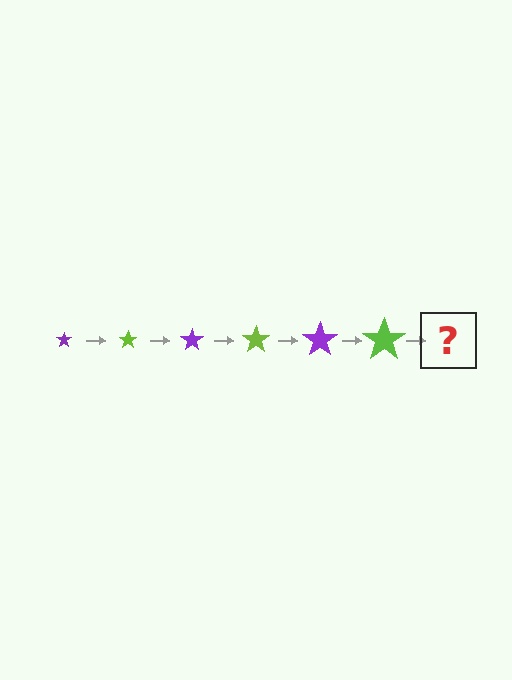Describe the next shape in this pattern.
It should be a purple star, larger than the previous one.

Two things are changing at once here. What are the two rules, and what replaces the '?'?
The two rules are that the star grows larger each step and the color cycles through purple and lime. The '?' should be a purple star, larger than the previous one.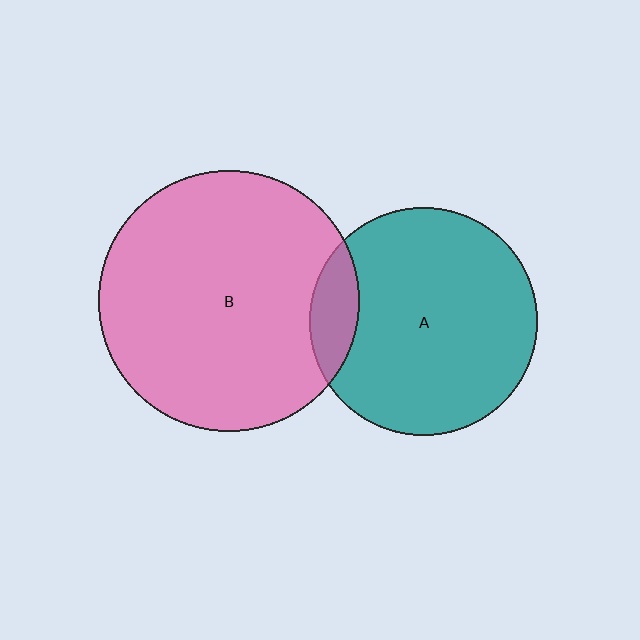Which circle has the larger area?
Circle B (pink).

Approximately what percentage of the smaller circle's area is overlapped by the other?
Approximately 10%.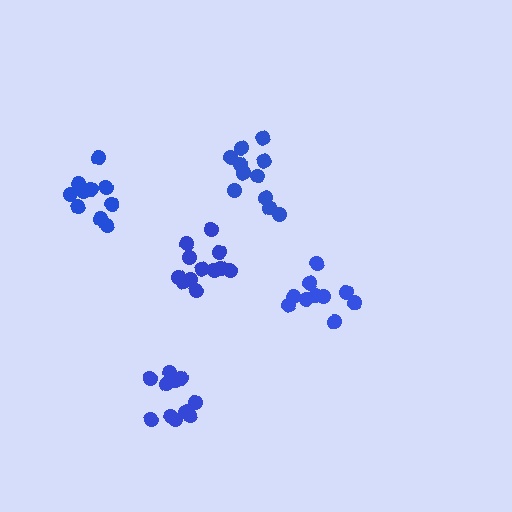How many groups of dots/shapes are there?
There are 5 groups.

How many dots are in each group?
Group 1: 11 dots, Group 2: 11 dots, Group 3: 10 dots, Group 4: 10 dots, Group 5: 12 dots (54 total).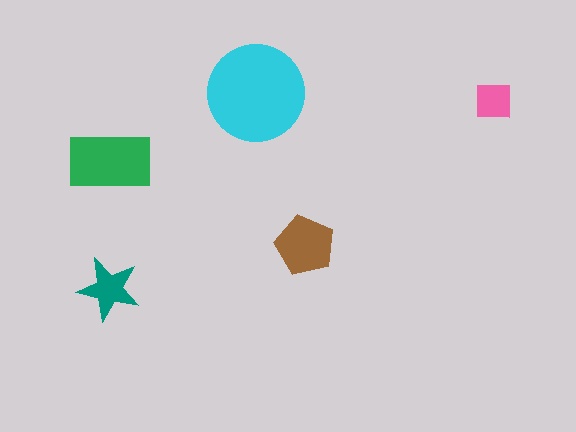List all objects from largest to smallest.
The cyan circle, the green rectangle, the brown pentagon, the teal star, the pink square.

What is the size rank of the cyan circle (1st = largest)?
1st.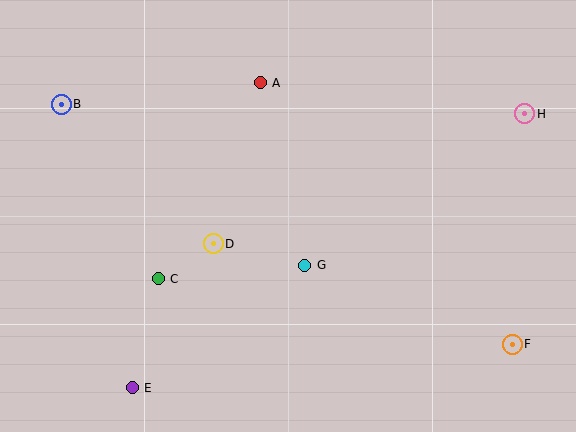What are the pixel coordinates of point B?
Point B is at (61, 104).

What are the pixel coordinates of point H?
Point H is at (525, 114).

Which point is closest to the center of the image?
Point G at (304, 265) is closest to the center.